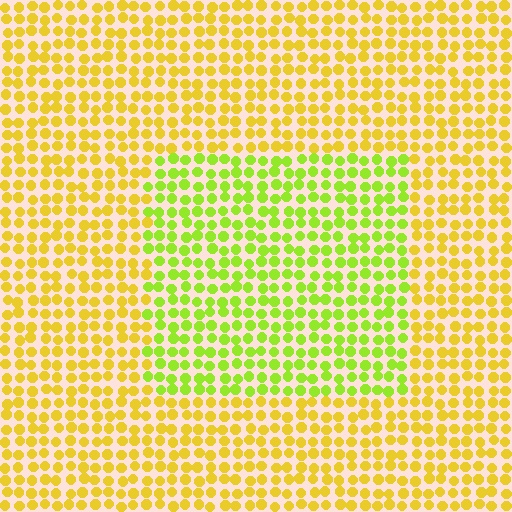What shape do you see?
I see a rectangle.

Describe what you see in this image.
The image is filled with small yellow elements in a uniform arrangement. A rectangle-shaped region is visible where the elements are tinted to a slightly different hue, forming a subtle color boundary.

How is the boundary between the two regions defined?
The boundary is defined purely by a slight shift in hue (about 37 degrees). Spacing, size, and orientation are identical on both sides.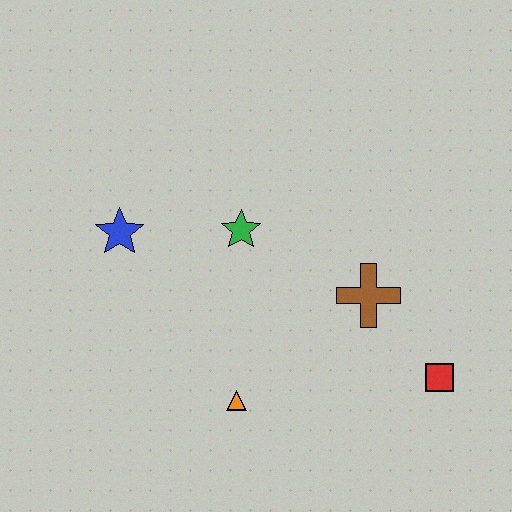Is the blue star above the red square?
Yes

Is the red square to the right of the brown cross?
Yes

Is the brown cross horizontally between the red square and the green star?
Yes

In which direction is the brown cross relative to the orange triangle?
The brown cross is to the right of the orange triangle.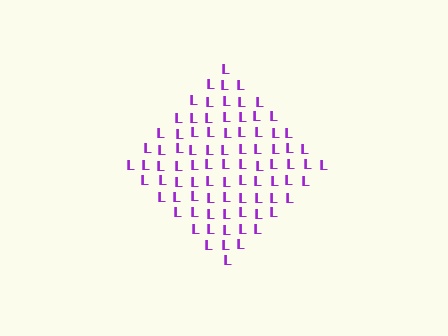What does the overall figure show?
The overall figure shows a diamond.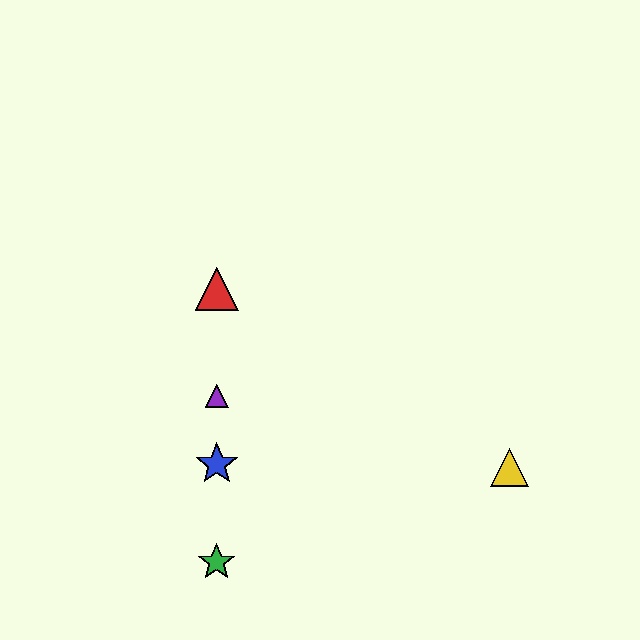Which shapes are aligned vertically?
The red triangle, the blue star, the green star, the purple triangle are aligned vertically.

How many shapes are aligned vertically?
4 shapes (the red triangle, the blue star, the green star, the purple triangle) are aligned vertically.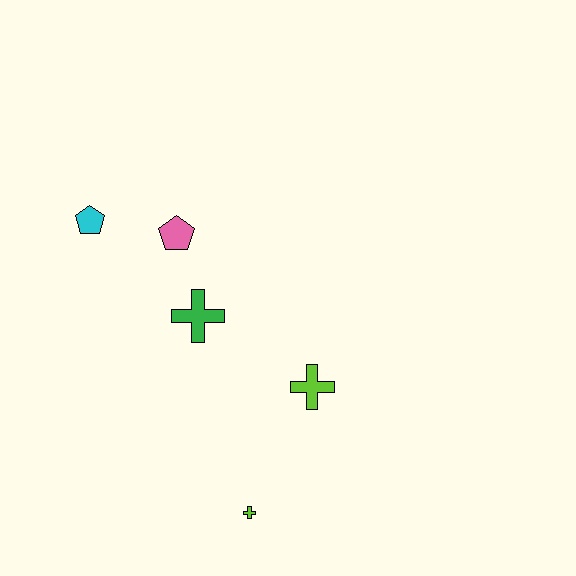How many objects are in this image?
There are 5 objects.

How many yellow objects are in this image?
There are no yellow objects.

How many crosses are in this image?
There are 3 crosses.